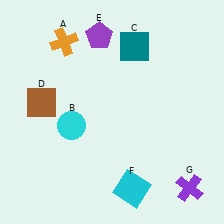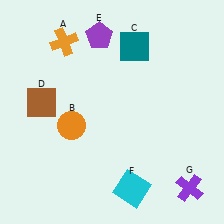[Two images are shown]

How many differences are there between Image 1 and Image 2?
There is 1 difference between the two images.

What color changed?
The circle (B) changed from cyan in Image 1 to orange in Image 2.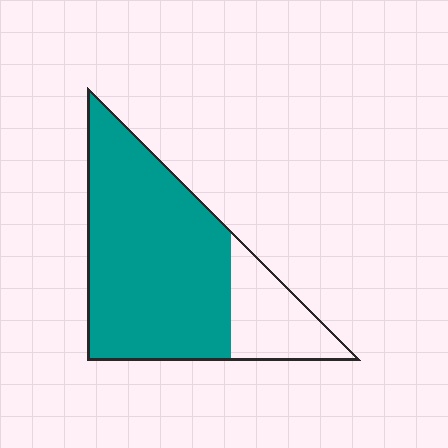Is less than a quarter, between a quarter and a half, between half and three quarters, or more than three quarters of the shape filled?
More than three quarters.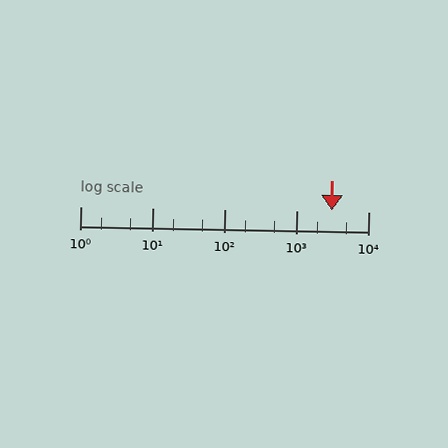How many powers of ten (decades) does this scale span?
The scale spans 4 decades, from 1 to 10000.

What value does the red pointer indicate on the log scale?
The pointer indicates approximately 3100.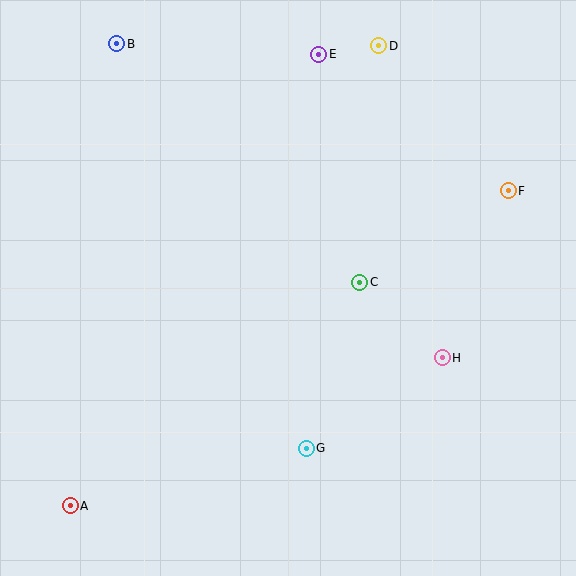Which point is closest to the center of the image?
Point C at (360, 282) is closest to the center.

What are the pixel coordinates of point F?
Point F is at (508, 191).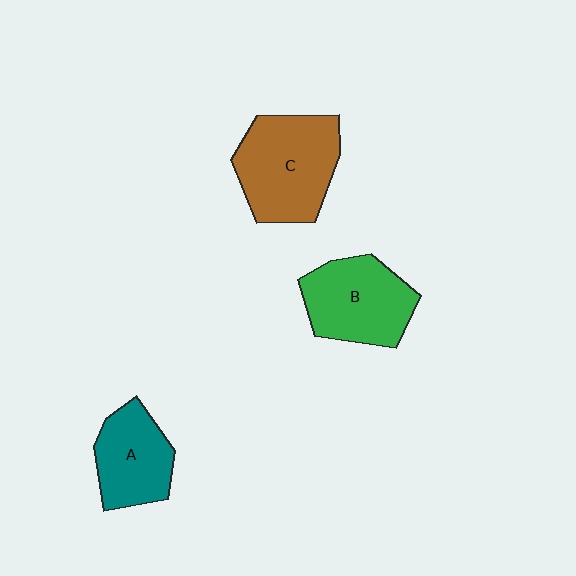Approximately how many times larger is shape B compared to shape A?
Approximately 1.2 times.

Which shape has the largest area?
Shape C (brown).